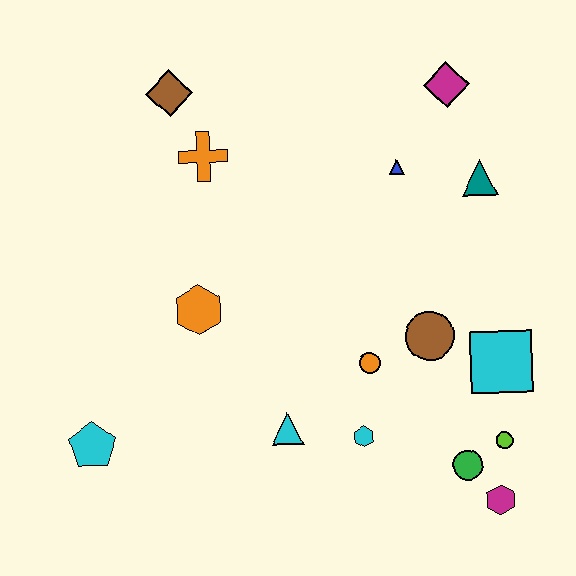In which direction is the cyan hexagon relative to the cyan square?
The cyan hexagon is to the left of the cyan square.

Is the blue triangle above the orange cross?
No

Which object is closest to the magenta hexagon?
The green circle is closest to the magenta hexagon.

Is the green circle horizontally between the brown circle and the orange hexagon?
No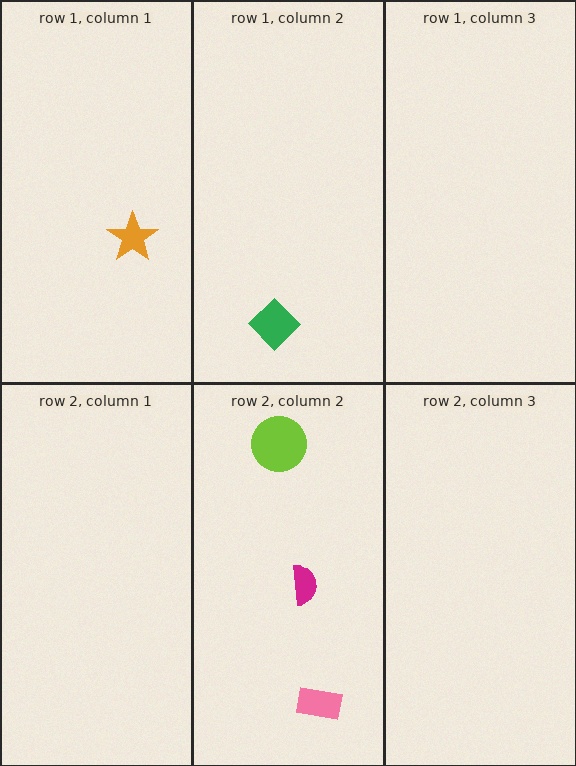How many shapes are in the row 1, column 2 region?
1.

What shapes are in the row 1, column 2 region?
The green diamond.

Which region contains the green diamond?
The row 1, column 2 region.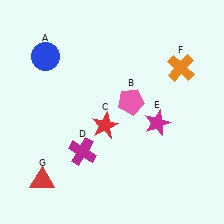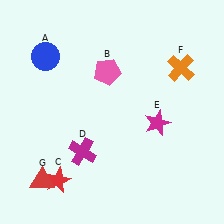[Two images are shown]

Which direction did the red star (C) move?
The red star (C) moved down.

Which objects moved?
The objects that moved are: the pink pentagon (B), the red star (C).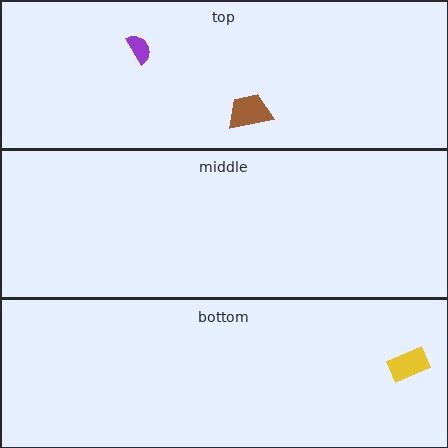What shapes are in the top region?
The brown trapezoid, the purple semicircle.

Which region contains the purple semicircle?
The top region.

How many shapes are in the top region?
2.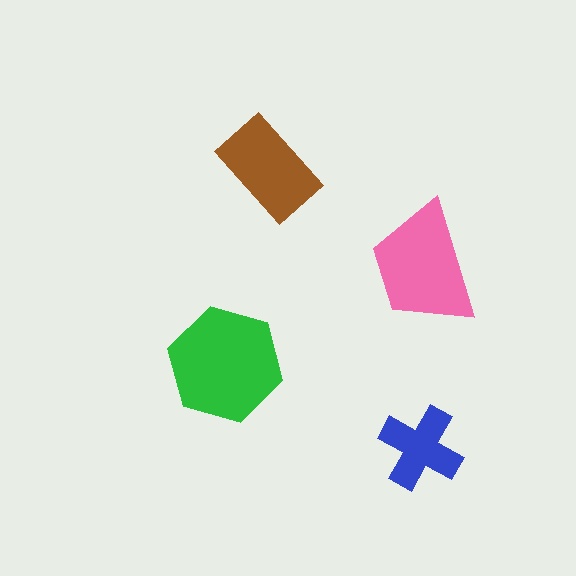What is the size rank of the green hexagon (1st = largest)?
1st.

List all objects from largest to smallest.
The green hexagon, the pink trapezoid, the brown rectangle, the blue cross.